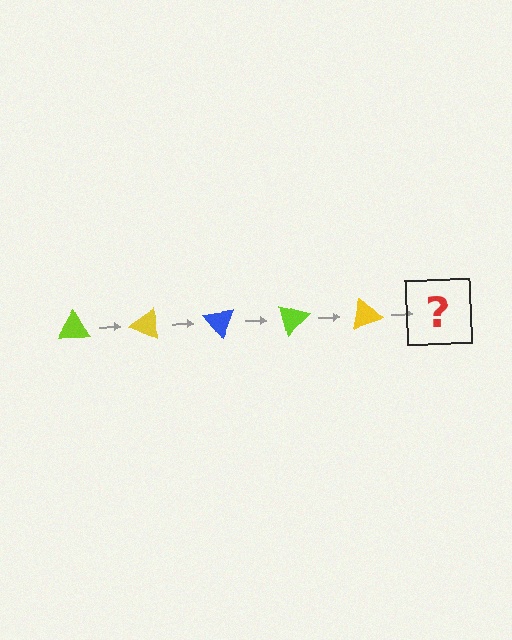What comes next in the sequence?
The next element should be a blue triangle, rotated 125 degrees from the start.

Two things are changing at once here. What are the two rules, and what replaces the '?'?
The two rules are that it rotates 25 degrees each step and the color cycles through lime, yellow, and blue. The '?' should be a blue triangle, rotated 125 degrees from the start.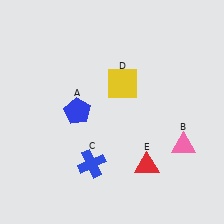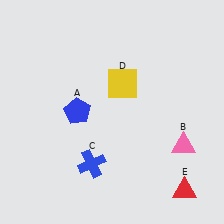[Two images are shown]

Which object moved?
The red triangle (E) moved right.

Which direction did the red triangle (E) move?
The red triangle (E) moved right.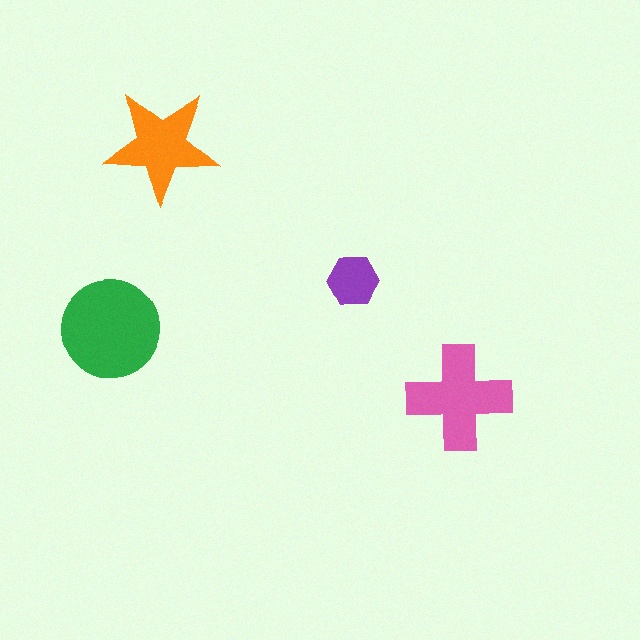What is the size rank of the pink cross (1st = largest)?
2nd.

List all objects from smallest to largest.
The purple hexagon, the orange star, the pink cross, the green circle.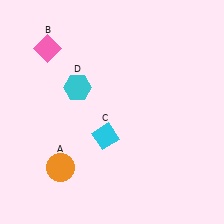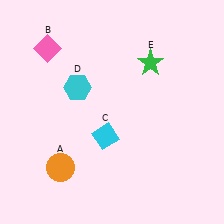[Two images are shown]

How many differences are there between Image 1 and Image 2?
There is 1 difference between the two images.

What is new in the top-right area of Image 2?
A green star (E) was added in the top-right area of Image 2.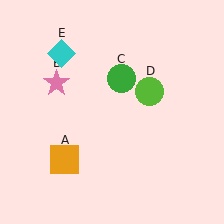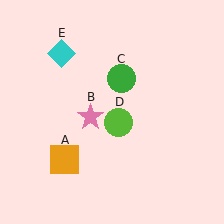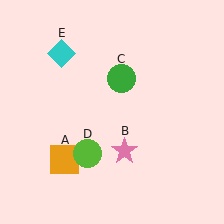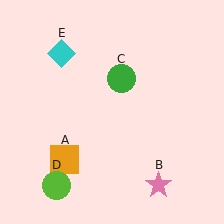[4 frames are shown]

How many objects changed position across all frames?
2 objects changed position: pink star (object B), lime circle (object D).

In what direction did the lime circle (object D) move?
The lime circle (object D) moved down and to the left.